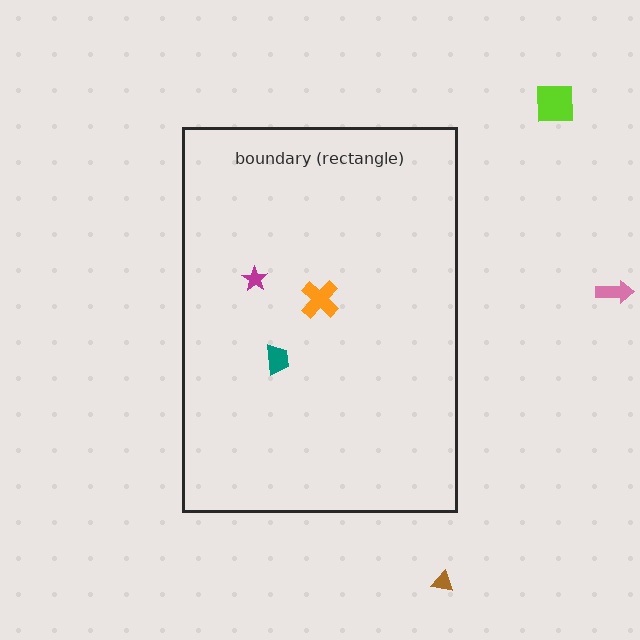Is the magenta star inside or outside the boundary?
Inside.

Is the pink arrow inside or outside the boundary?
Outside.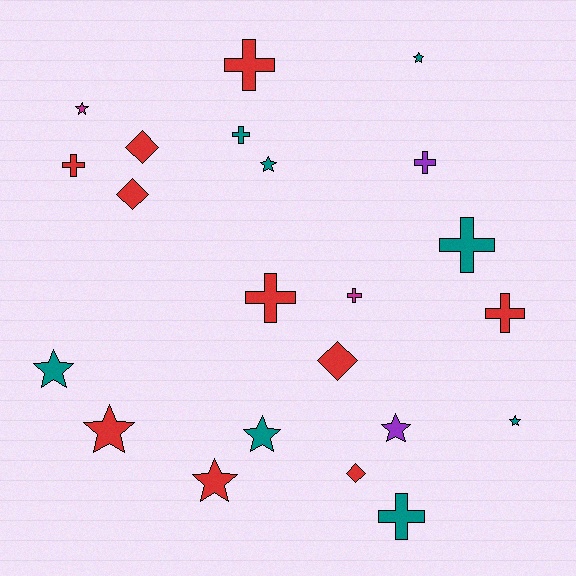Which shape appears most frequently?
Cross, with 9 objects.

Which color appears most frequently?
Red, with 10 objects.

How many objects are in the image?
There are 22 objects.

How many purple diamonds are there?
There are no purple diamonds.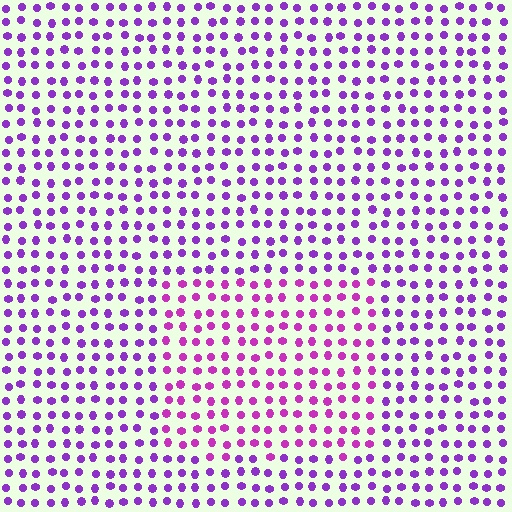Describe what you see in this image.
The image is filled with small purple elements in a uniform arrangement. A rectangle-shaped region is visible where the elements are tinted to a slightly different hue, forming a subtle color boundary.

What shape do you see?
I see a rectangle.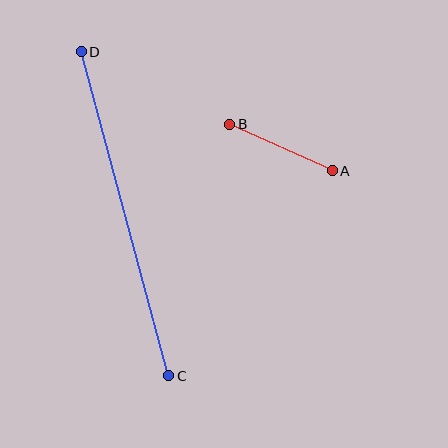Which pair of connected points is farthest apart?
Points C and D are farthest apart.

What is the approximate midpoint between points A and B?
The midpoint is at approximately (281, 147) pixels.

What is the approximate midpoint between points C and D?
The midpoint is at approximately (125, 214) pixels.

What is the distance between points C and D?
The distance is approximately 336 pixels.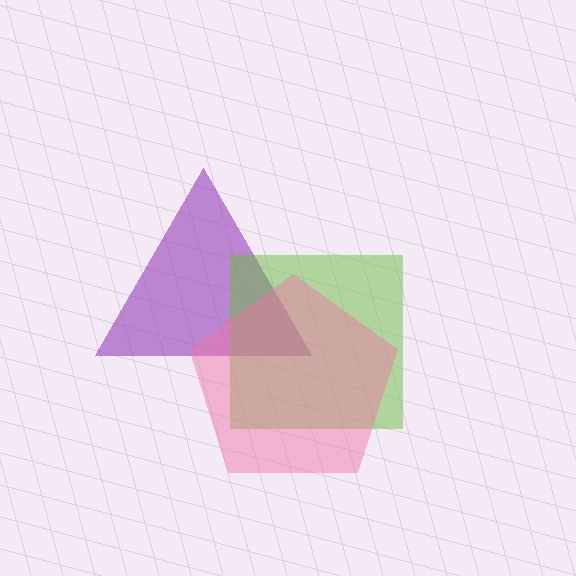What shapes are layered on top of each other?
The layered shapes are: a purple triangle, a lime square, a pink pentagon.